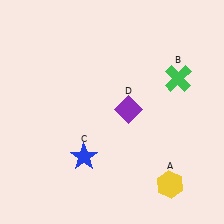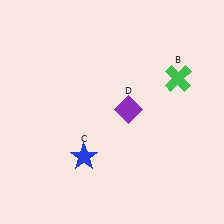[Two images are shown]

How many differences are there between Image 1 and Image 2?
There is 1 difference between the two images.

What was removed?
The yellow hexagon (A) was removed in Image 2.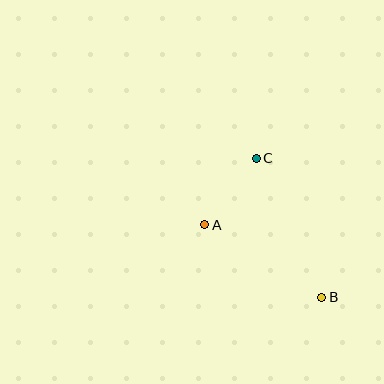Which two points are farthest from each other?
Points B and C are farthest from each other.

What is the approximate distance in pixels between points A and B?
The distance between A and B is approximately 138 pixels.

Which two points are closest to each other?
Points A and C are closest to each other.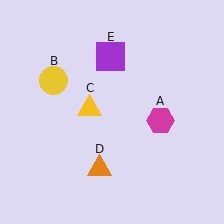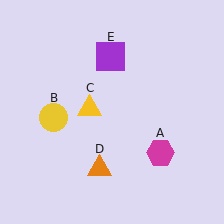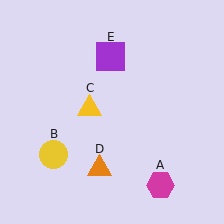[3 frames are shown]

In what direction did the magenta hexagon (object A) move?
The magenta hexagon (object A) moved down.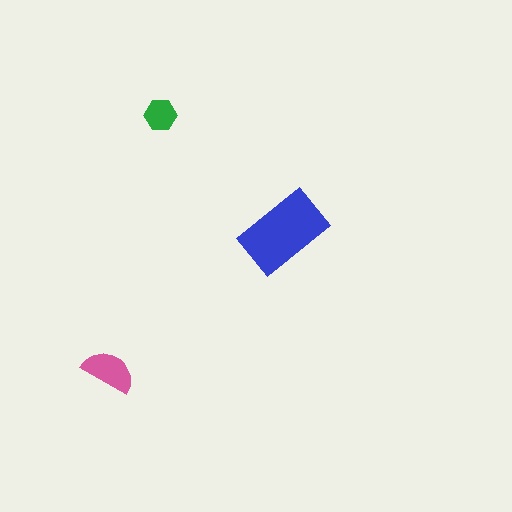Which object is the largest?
The blue rectangle.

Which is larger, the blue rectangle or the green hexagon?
The blue rectangle.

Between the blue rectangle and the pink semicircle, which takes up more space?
The blue rectangle.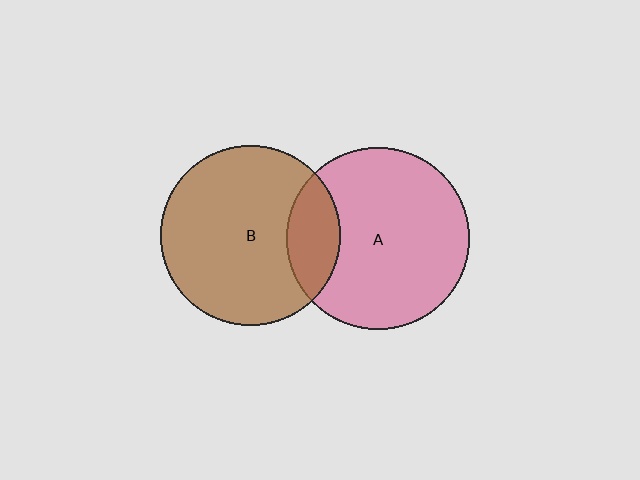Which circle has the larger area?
Circle A (pink).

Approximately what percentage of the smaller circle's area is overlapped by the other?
Approximately 20%.